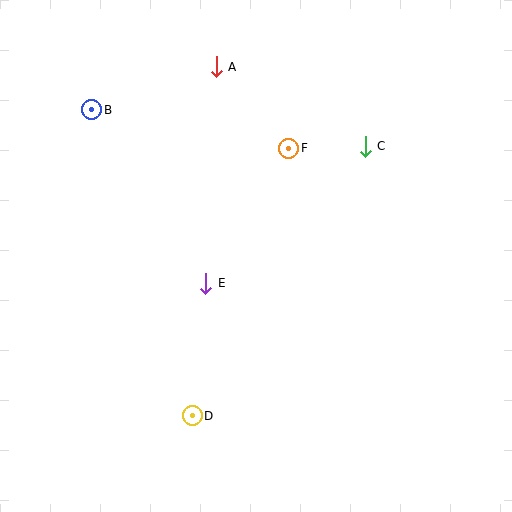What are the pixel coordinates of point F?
Point F is at (289, 148).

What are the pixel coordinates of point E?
Point E is at (206, 283).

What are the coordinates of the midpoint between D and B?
The midpoint between D and B is at (142, 263).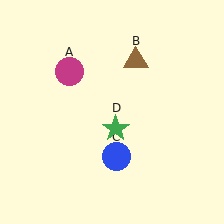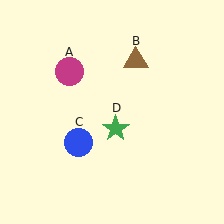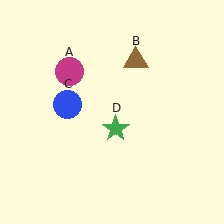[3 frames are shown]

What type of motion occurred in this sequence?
The blue circle (object C) rotated clockwise around the center of the scene.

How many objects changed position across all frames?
1 object changed position: blue circle (object C).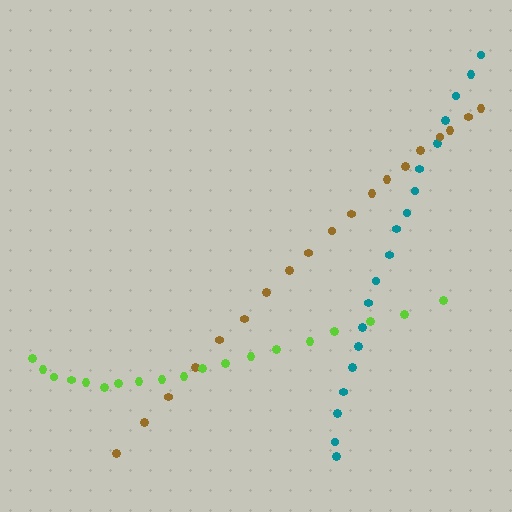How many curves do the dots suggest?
There are 3 distinct paths.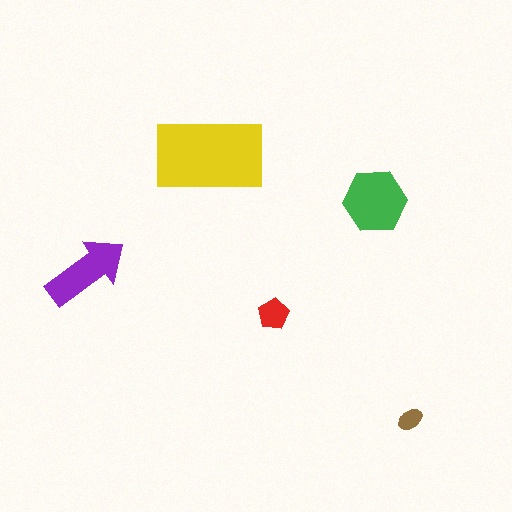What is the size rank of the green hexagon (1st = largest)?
2nd.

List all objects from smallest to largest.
The brown ellipse, the red pentagon, the purple arrow, the green hexagon, the yellow rectangle.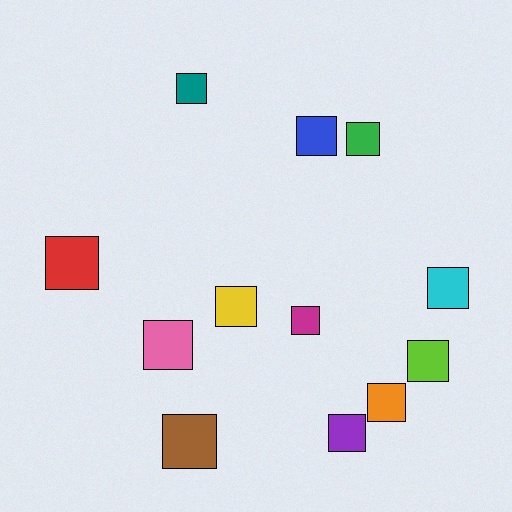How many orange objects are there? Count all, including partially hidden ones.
There is 1 orange object.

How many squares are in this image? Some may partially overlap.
There are 12 squares.